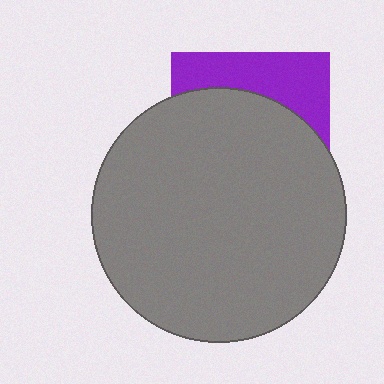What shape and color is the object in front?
The object in front is a gray circle.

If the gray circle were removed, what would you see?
You would see the complete purple square.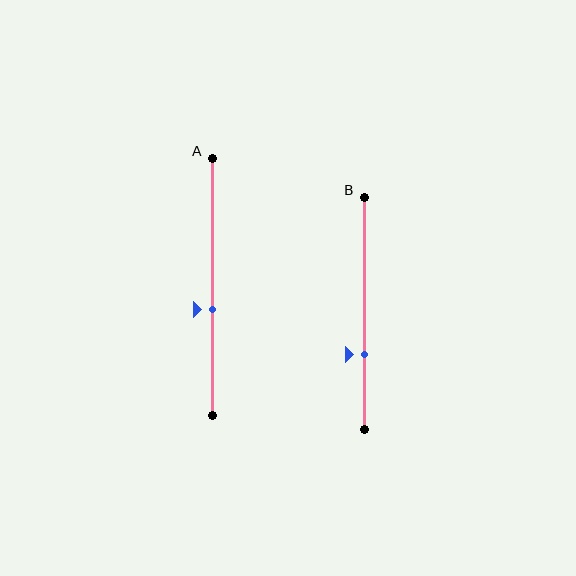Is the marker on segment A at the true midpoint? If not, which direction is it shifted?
No, the marker on segment A is shifted downward by about 9% of the segment length.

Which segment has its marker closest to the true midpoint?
Segment A has its marker closest to the true midpoint.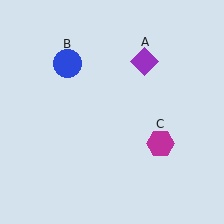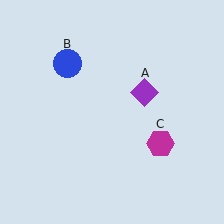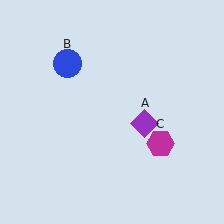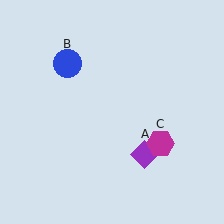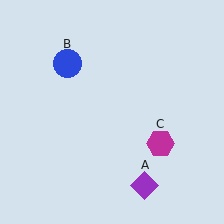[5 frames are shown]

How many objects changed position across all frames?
1 object changed position: purple diamond (object A).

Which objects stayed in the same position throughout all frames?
Blue circle (object B) and magenta hexagon (object C) remained stationary.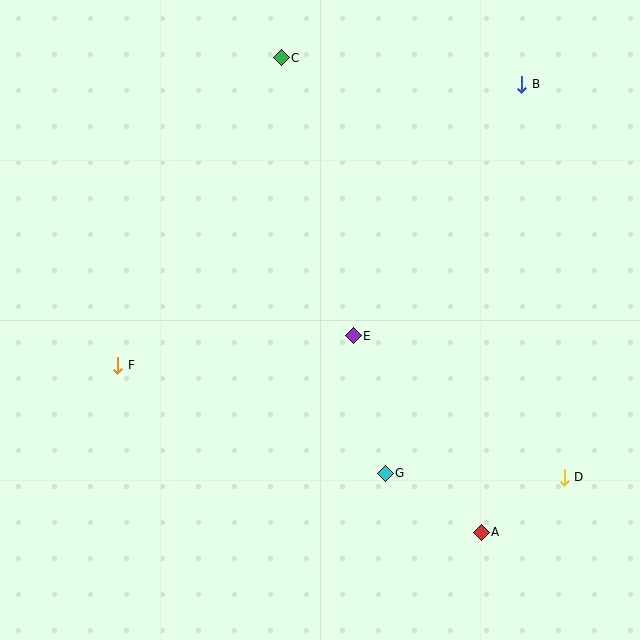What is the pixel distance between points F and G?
The distance between F and G is 289 pixels.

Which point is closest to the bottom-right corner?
Point D is closest to the bottom-right corner.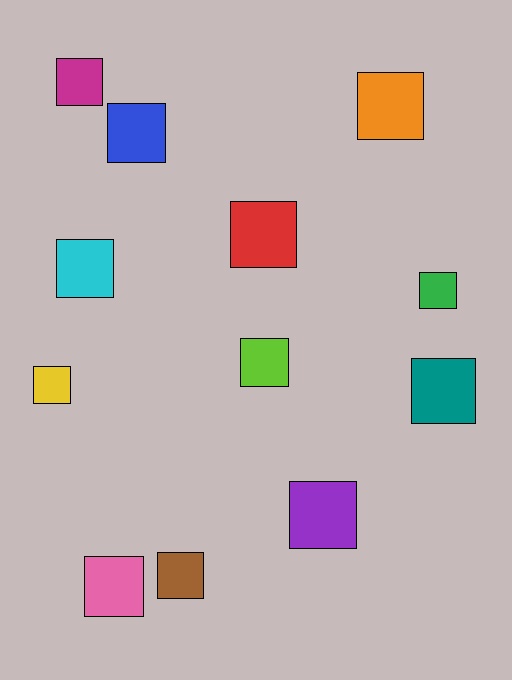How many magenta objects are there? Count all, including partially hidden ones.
There is 1 magenta object.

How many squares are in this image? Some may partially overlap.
There are 12 squares.